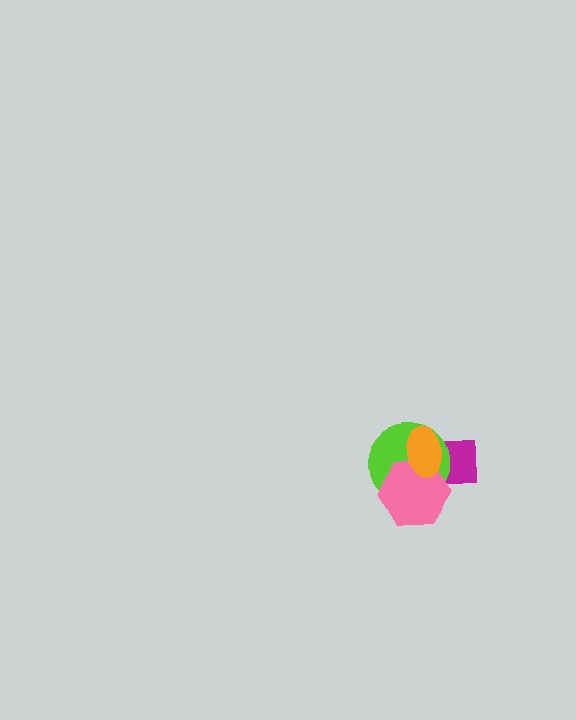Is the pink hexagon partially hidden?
Yes, it is partially covered by another shape.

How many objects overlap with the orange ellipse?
3 objects overlap with the orange ellipse.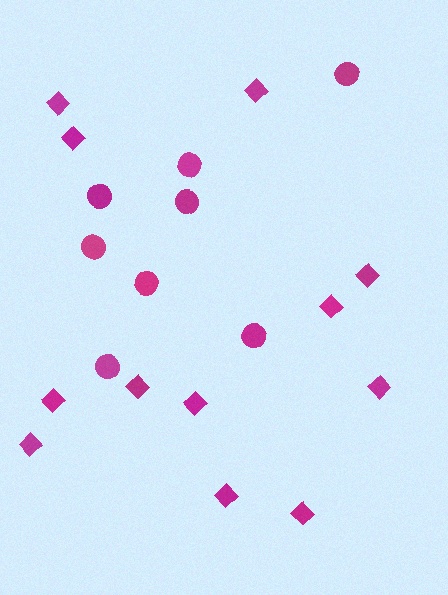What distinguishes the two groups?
There are 2 groups: one group of diamonds (12) and one group of circles (8).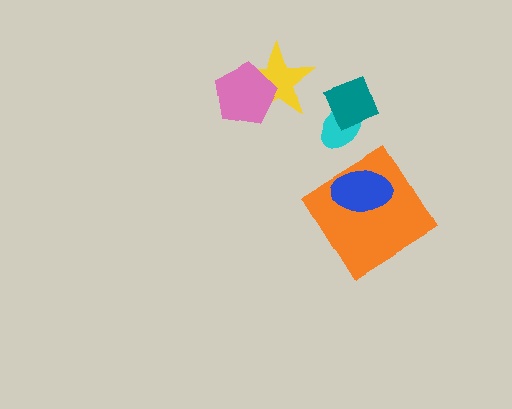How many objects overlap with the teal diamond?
1 object overlaps with the teal diamond.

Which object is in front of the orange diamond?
The blue ellipse is in front of the orange diamond.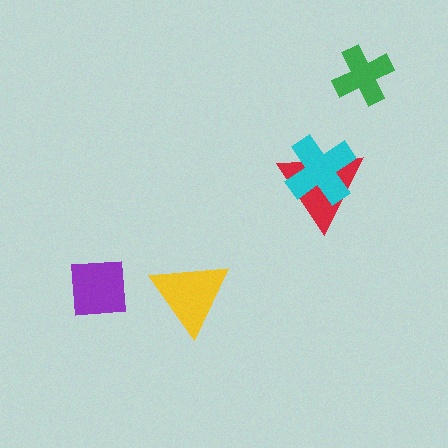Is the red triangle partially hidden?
Yes, it is partially covered by another shape.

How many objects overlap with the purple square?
0 objects overlap with the purple square.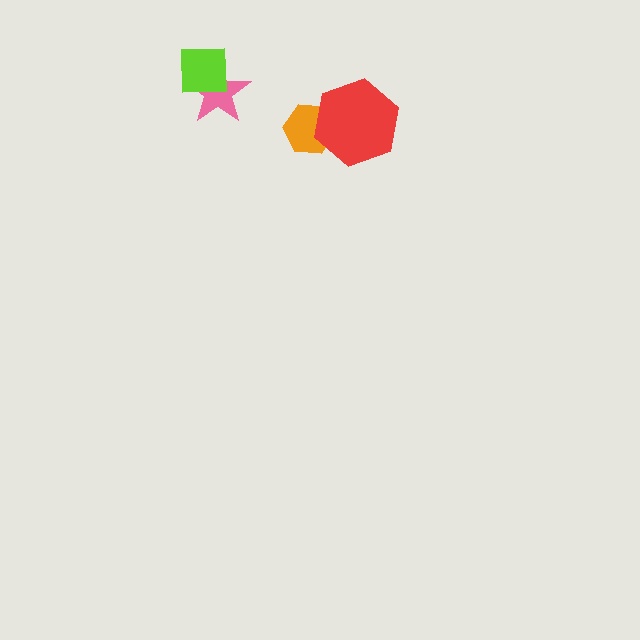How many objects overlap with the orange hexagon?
1 object overlaps with the orange hexagon.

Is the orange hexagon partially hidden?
Yes, it is partially covered by another shape.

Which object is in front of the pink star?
The lime square is in front of the pink star.